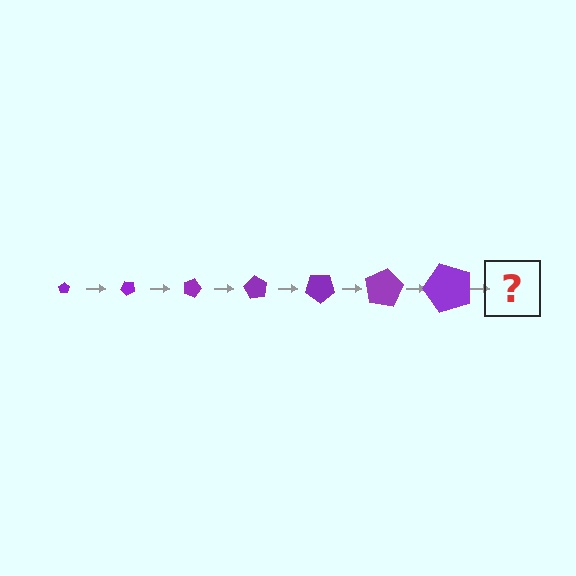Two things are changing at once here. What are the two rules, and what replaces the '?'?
The two rules are that the pentagon grows larger each step and it rotates 45 degrees each step. The '?' should be a pentagon, larger than the previous one and rotated 315 degrees from the start.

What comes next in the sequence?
The next element should be a pentagon, larger than the previous one and rotated 315 degrees from the start.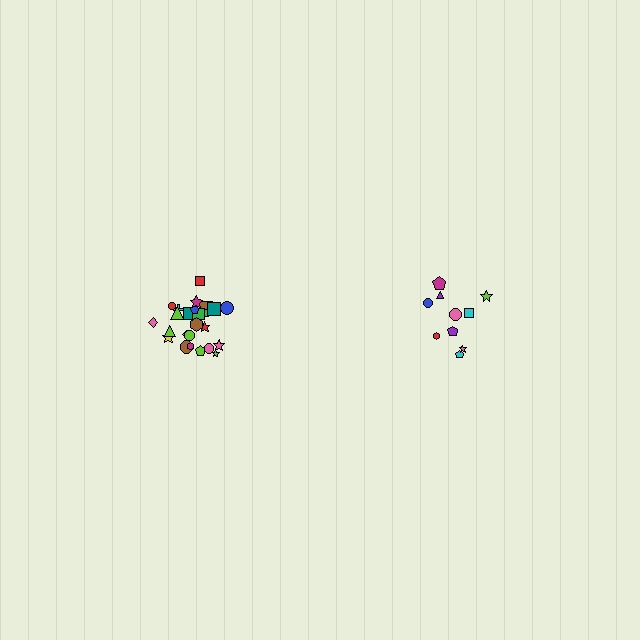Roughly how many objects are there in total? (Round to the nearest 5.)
Roughly 35 objects in total.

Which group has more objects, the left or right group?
The left group.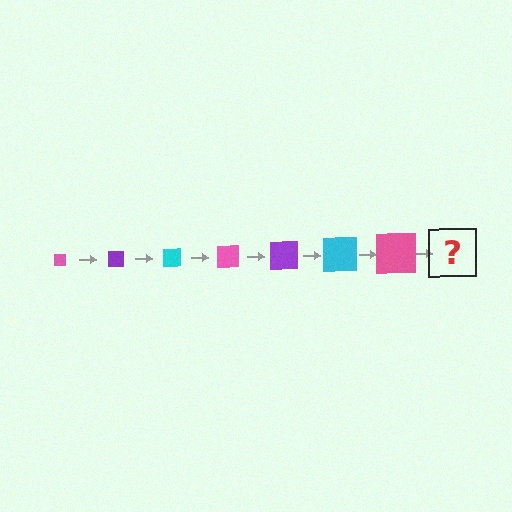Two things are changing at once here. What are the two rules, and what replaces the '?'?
The two rules are that the square grows larger each step and the color cycles through pink, purple, and cyan. The '?' should be a purple square, larger than the previous one.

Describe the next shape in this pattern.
It should be a purple square, larger than the previous one.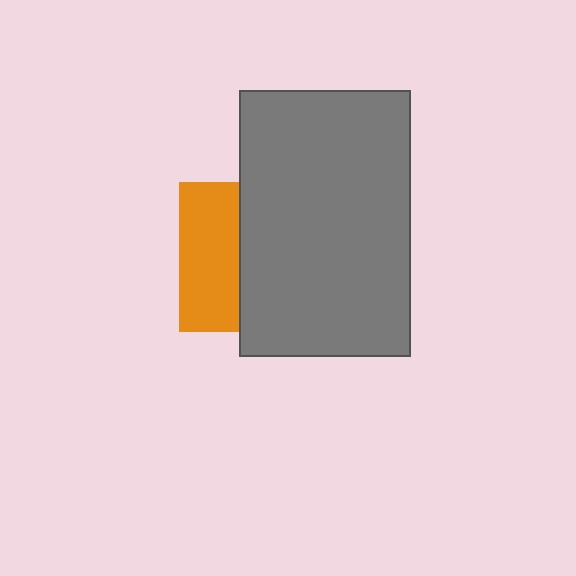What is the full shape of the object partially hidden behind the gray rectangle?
The partially hidden object is an orange square.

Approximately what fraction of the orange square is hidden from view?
Roughly 60% of the orange square is hidden behind the gray rectangle.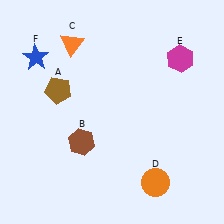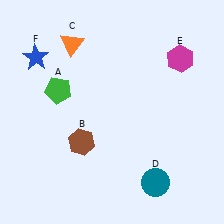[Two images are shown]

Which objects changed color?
A changed from brown to green. D changed from orange to teal.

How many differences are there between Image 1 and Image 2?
There are 2 differences between the two images.